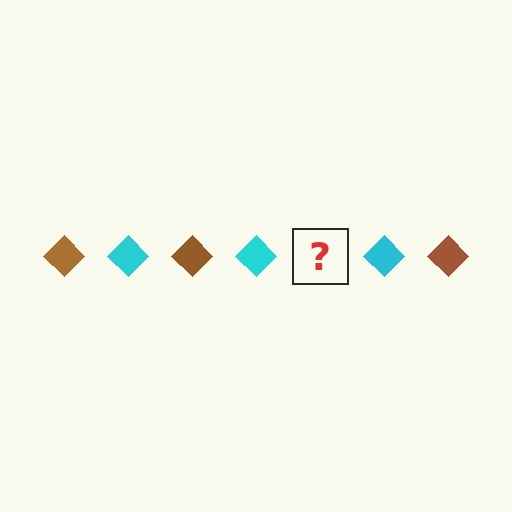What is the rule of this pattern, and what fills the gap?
The rule is that the pattern cycles through brown, cyan diamonds. The gap should be filled with a brown diamond.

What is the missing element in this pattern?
The missing element is a brown diamond.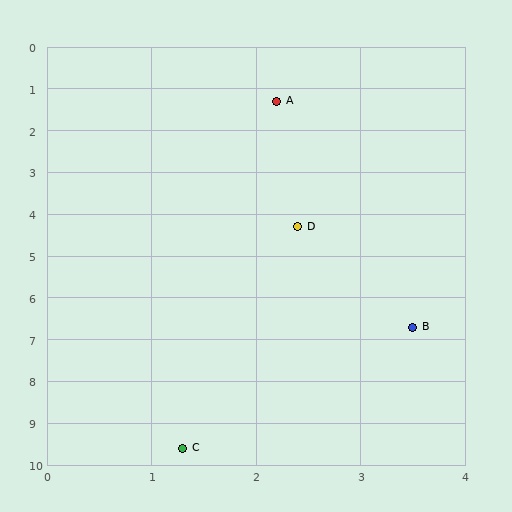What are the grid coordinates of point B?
Point B is at approximately (3.5, 6.7).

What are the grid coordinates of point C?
Point C is at approximately (1.3, 9.6).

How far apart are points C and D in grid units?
Points C and D are about 5.4 grid units apart.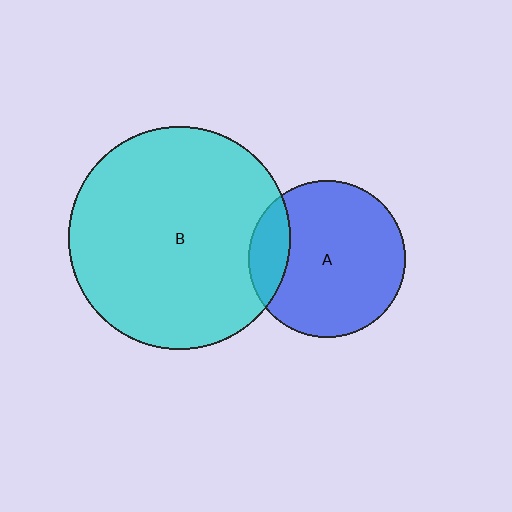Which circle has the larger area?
Circle B (cyan).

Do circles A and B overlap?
Yes.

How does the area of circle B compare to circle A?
Approximately 2.0 times.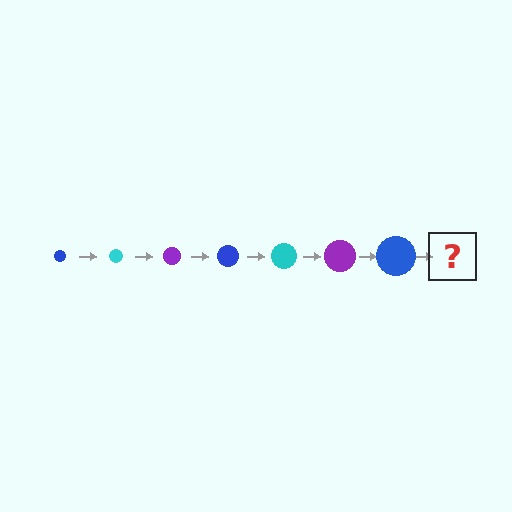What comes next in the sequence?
The next element should be a cyan circle, larger than the previous one.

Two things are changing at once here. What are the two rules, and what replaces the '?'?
The two rules are that the circle grows larger each step and the color cycles through blue, cyan, and purple. The '?' should be a cyan circle, larger than the previous one.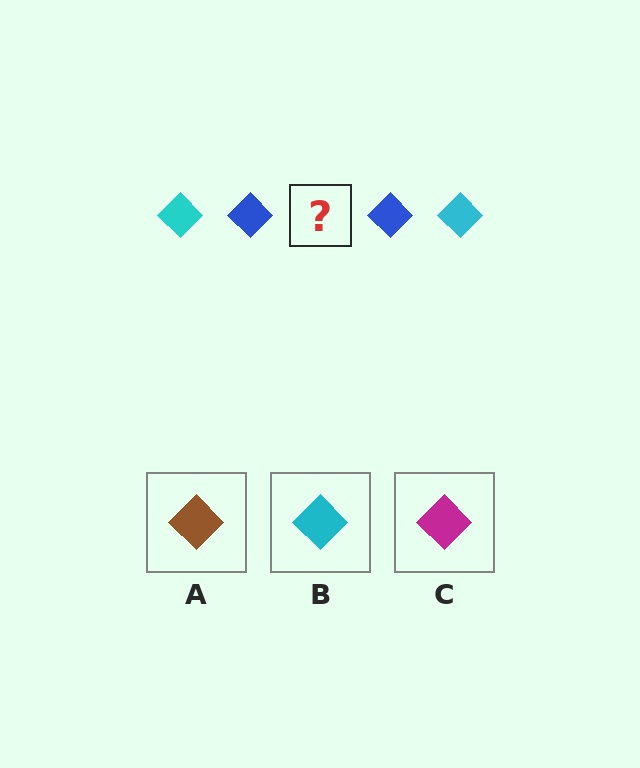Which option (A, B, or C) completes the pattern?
B.